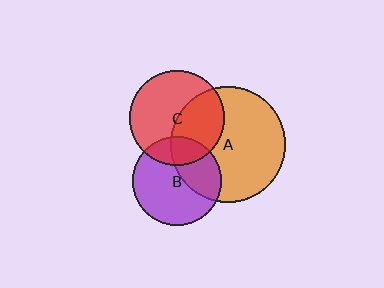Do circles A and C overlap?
Yes.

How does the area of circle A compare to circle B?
Approximately 1.7 times.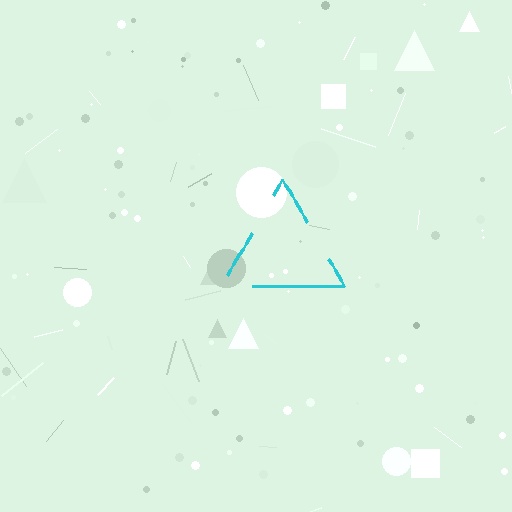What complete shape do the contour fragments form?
The contour fragments form a triangle.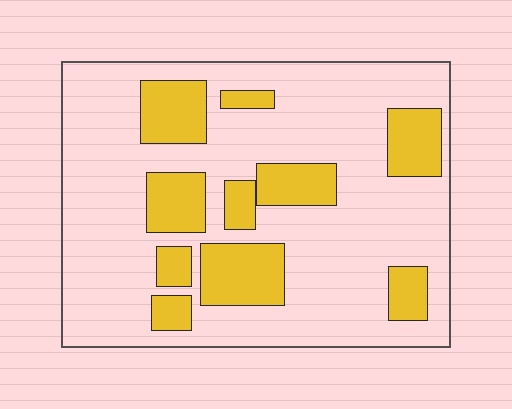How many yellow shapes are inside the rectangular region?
10.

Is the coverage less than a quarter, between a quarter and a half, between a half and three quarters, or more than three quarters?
Between a quarter and a half.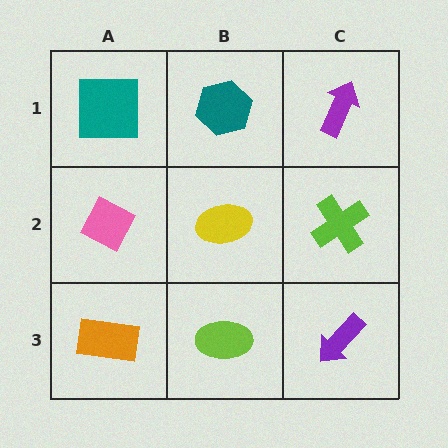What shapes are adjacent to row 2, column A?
A teal square (row 1, column A), an orange rectangle (row 3, column A), a yellow ellipse (row 2, column B).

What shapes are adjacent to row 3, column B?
A yellow ellipse (row 2, column B), an orange rectangle (row 3, column A), a purple arrow (row 3, column C).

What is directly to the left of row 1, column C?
A teal hexagon.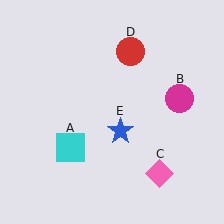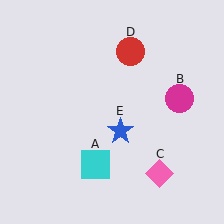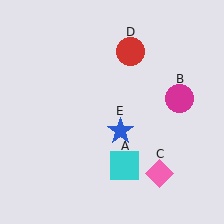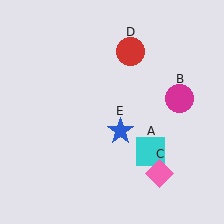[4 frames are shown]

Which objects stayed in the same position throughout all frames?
Magenta circle (object B) and pink diamond (object C) and red circle (object D) and blue star (object E) remained stationary.